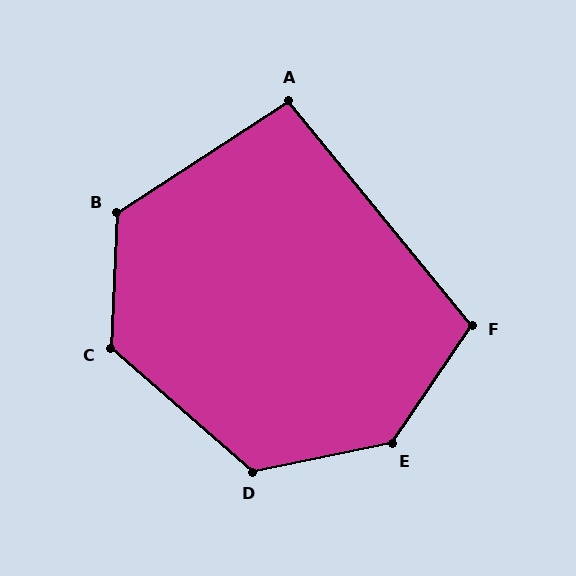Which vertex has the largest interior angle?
E, at approximately 135 degrees.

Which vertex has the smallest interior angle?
A, at approximately 96 degrees.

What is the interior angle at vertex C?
Approximately 129 degrees (obtuse).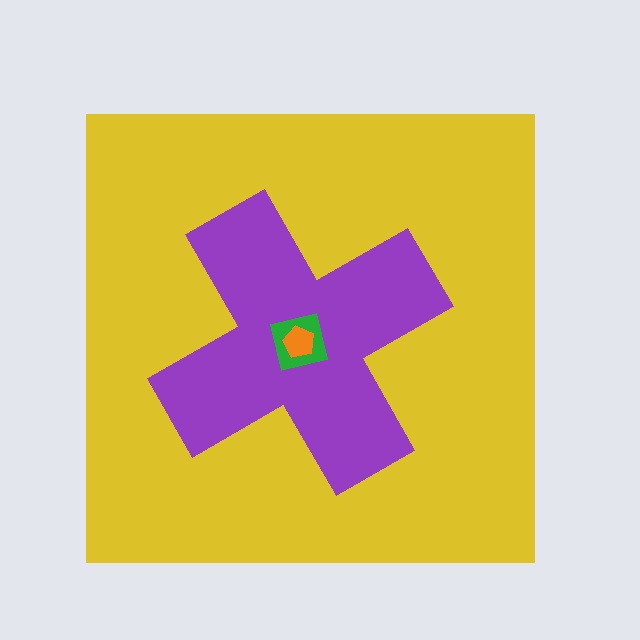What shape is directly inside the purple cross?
The green square.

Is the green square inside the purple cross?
Yes.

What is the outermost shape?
The yellow square.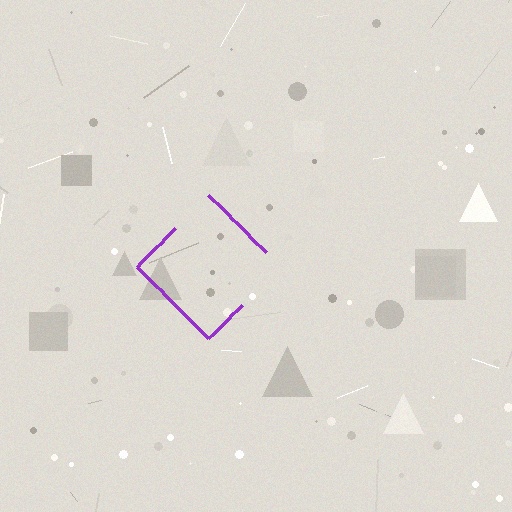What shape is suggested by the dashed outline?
The dashed outline suggests a diamond.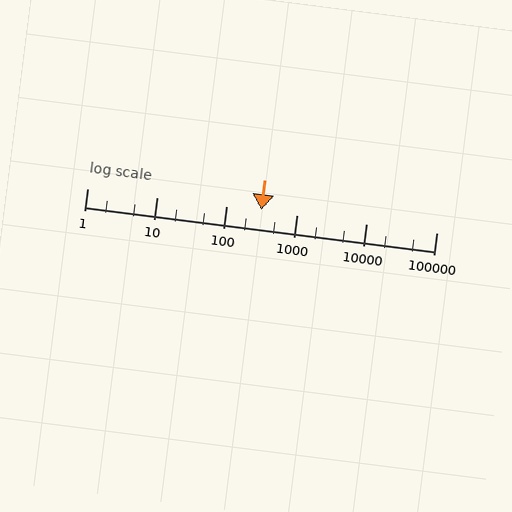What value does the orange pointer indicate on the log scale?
The pointer indicates approximately 310.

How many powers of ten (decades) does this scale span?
The scale spans 5 decades, from 1 to 100000.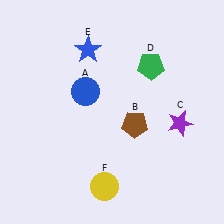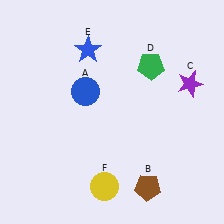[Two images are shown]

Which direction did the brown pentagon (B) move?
The brown pentagon (B) moved down.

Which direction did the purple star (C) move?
The purple star (C) moved up.